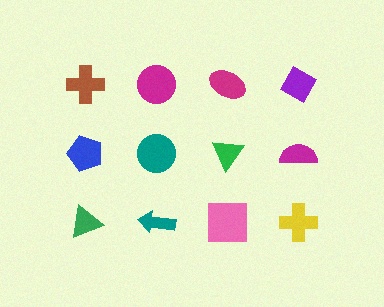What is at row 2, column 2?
A teal circle.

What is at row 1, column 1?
A brown cross.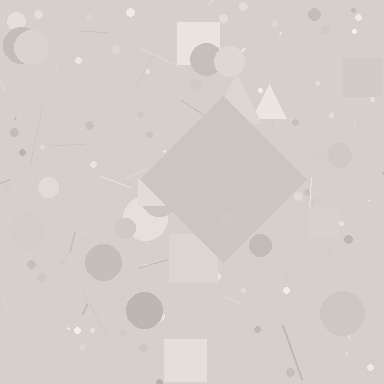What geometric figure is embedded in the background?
A diamond is embedded in the background.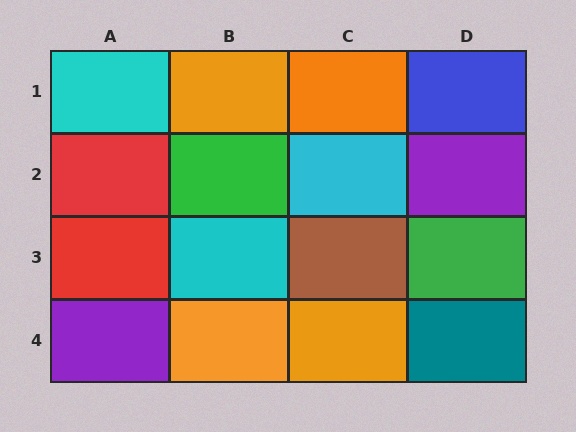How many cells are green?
2 cells are green.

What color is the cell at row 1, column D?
Blue.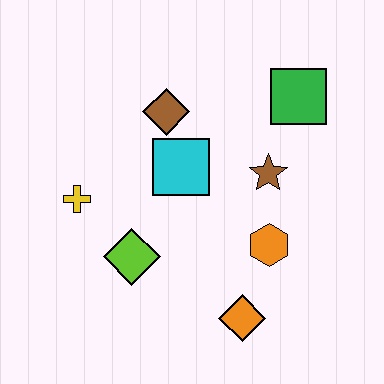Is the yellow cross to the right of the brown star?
No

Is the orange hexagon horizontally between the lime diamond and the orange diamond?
No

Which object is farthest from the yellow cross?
The green square is farthest from the yellow cross.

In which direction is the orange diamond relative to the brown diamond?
The orange diamond is below the brown diamond.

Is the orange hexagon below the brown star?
Yes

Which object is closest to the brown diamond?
The cyan square is closest to the brown diamond.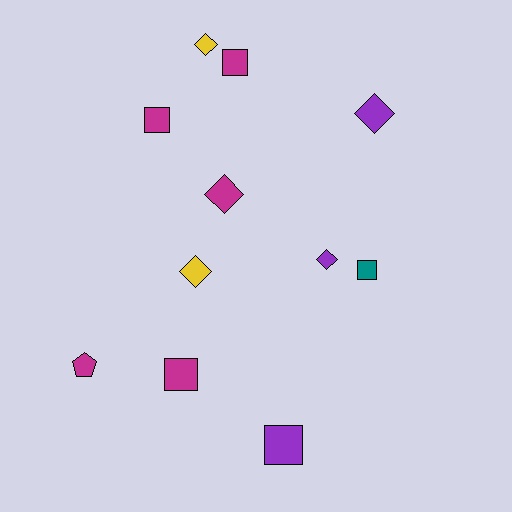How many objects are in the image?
There are 11 objects.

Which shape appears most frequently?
Diamond, with 5 objects.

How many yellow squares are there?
There are no yellow squares.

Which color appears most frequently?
Magenta, with 5 objects.